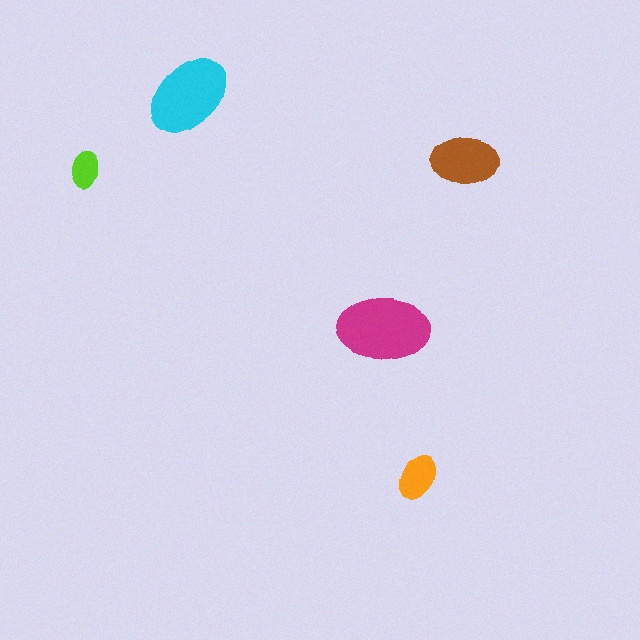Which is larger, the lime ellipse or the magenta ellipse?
The magenta one.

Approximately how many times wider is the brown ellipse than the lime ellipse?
About 2 times wider.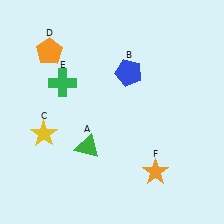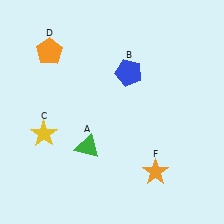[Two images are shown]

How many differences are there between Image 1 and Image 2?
There is 1 difference between the two images.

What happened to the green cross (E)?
The green cross (E) was removed in Image 2. It was in the top-left area of Image 1.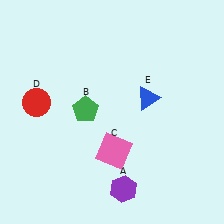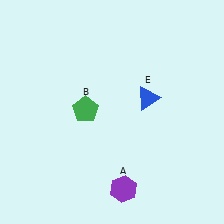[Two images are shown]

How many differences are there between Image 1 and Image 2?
There are 2 differences between the two images.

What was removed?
The red circle (D), the pink square (C) were removed in Image 2.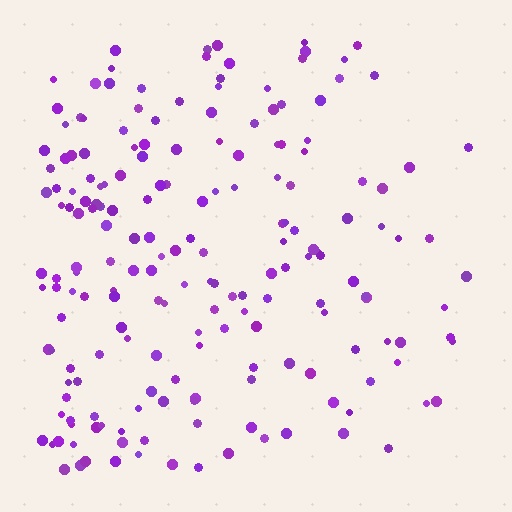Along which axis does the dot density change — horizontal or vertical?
Horizontal.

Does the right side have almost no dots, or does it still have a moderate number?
Still a moderate number, just noticeably fewer than the left.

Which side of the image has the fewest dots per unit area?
The right.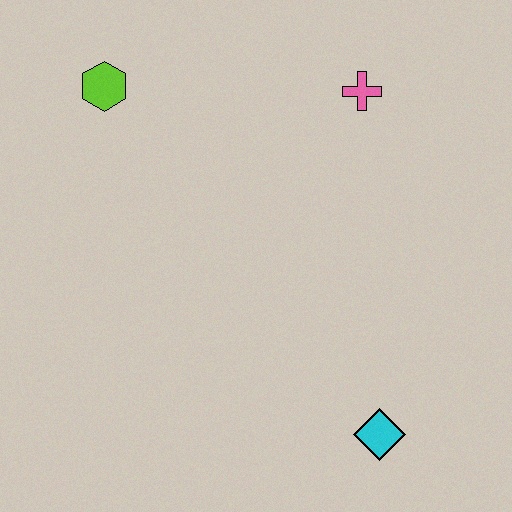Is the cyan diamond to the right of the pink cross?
Yes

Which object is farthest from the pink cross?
The cyan diamond is farthest from the pink cross.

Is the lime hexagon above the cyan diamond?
Yes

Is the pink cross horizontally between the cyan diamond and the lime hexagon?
Yes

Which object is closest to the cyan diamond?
The pink cross is closest to the cyan diamond.